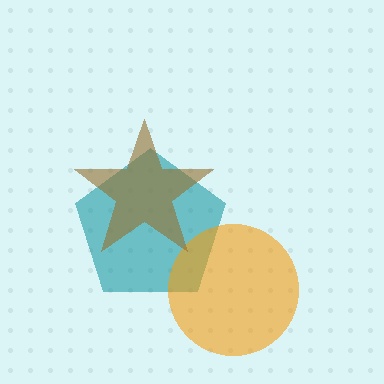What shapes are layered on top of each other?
The layered shapes are: a teal pentagon, an orange circle, a brown star.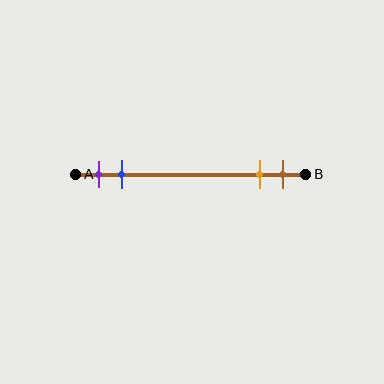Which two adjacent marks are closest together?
The orange and brown marks are the closest adjacent pair.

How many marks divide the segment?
There are 4 marks dividing the segment.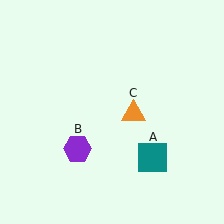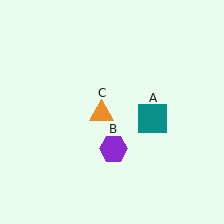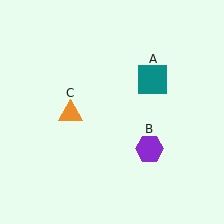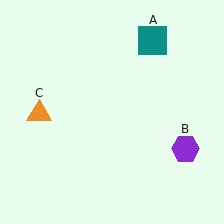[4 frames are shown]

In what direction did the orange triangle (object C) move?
The orange triangle (object C) moved left.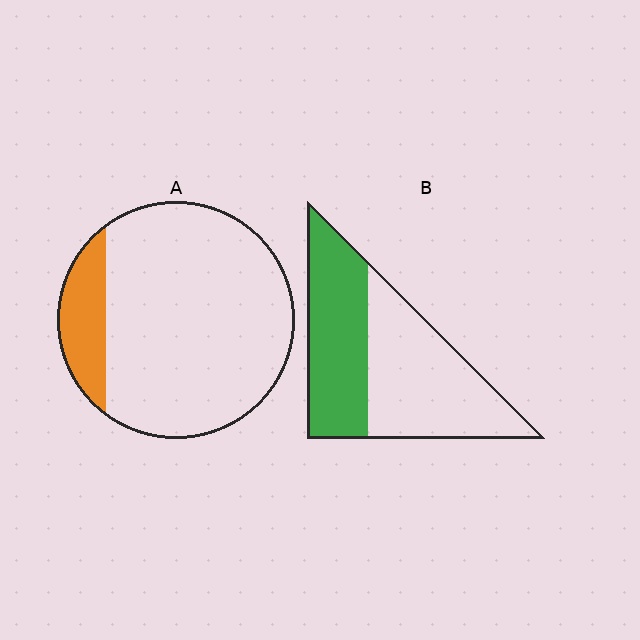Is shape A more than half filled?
No.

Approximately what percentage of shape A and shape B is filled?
A is approximately 15% and B is approximately 45%.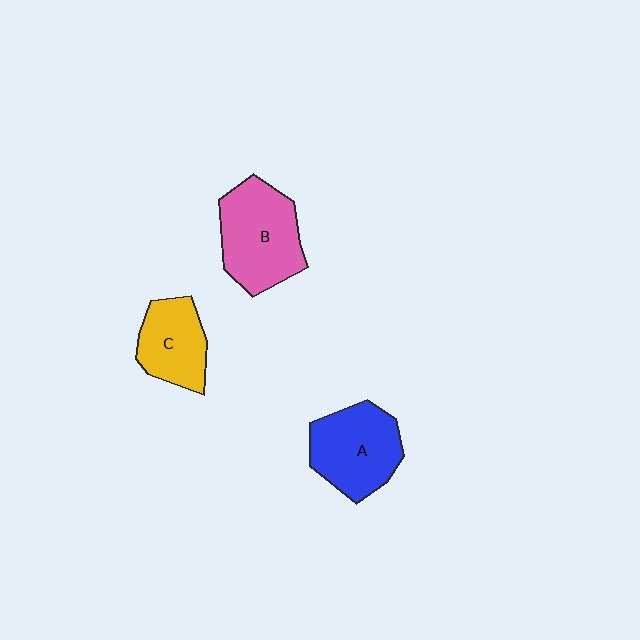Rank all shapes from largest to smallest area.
From largest to smallest: B (pink), A (blue), C (yellow).